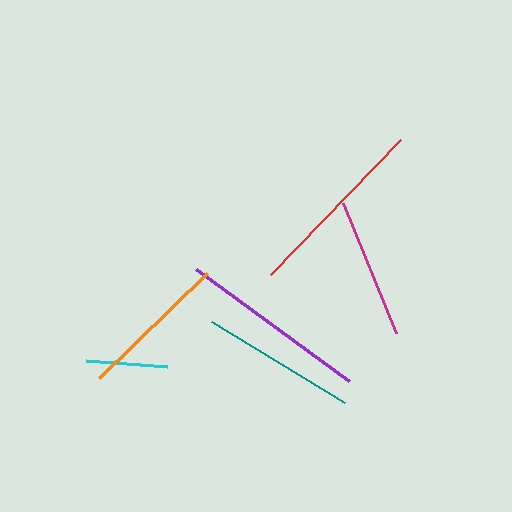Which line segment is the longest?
The purple line is the longest at approximately 190 pixels.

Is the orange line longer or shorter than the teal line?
The teal line is longer than the orange line.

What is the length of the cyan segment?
The cyan segment is approximately 81 pixels long.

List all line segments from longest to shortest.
From longest to shortest: purple, red, teal, orange, magenta, cyan.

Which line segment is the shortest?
The cyan line is the shortest at approximately 81 pixels.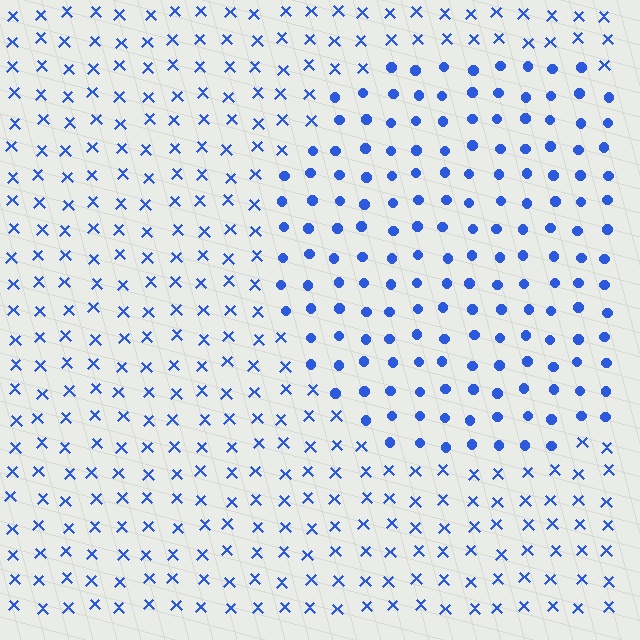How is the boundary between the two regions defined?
The boundary is defined by a change in element shape: circles inside vs. X marks outside. All elements share the same color and spacing.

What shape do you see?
I see a circle.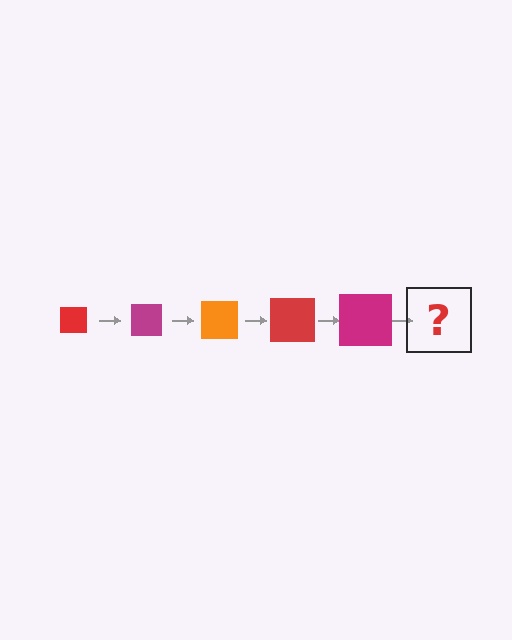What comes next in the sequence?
The next element should be an orange square, larger than the previous one.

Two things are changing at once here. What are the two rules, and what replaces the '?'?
The two rules are that the square grows larger each step and the color cycles through red, magenta, and orange. The '?' should be an orange square, larger than the previous one.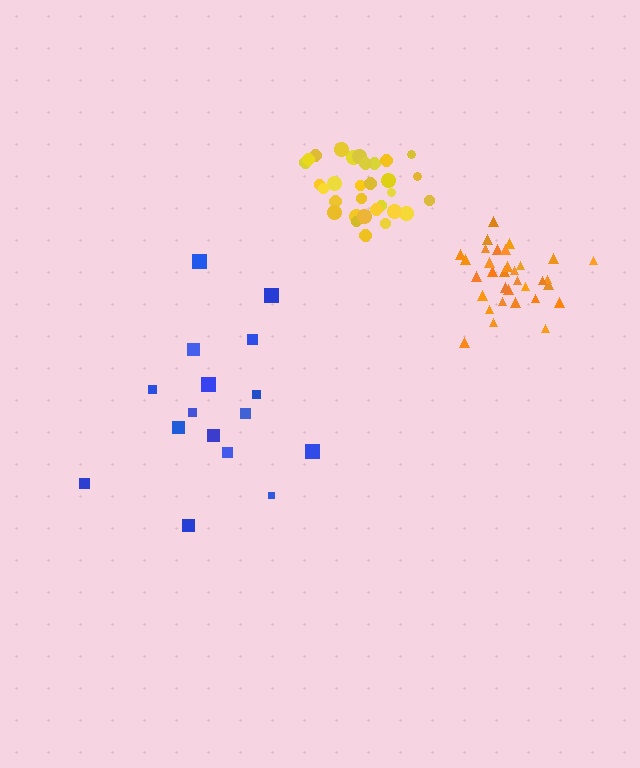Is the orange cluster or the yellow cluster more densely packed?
Yellow.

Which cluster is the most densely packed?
Yellow.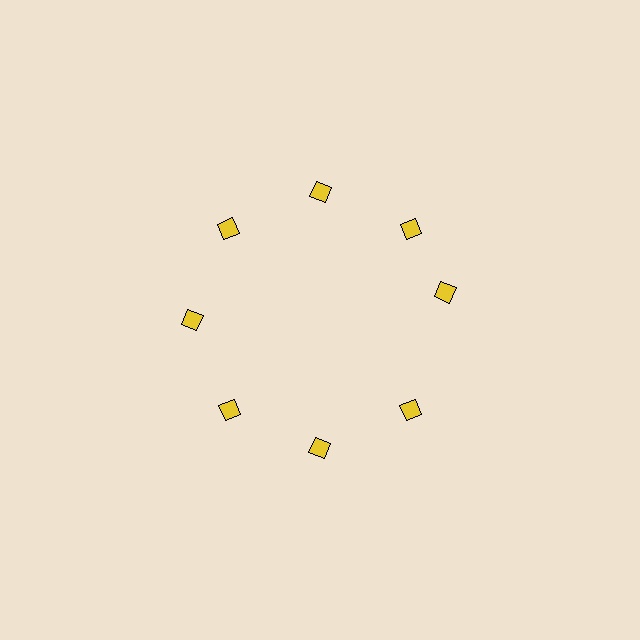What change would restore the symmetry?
The symmetry would be restored by rotating it back into even spacing with its neighbors so that all 8 diamonds sit at equal angles and equal distance from the center.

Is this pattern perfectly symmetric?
No. The 8 yellow diamonds are arranged in a ring, but one element near the 3 o'clock position is rotated out of alignment along the ring, breaking the 8-fold rotational symmetry.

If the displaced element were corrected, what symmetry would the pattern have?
It would have 8-fold rotational symmetry — the pattern would map onto itself every 45 degrees.